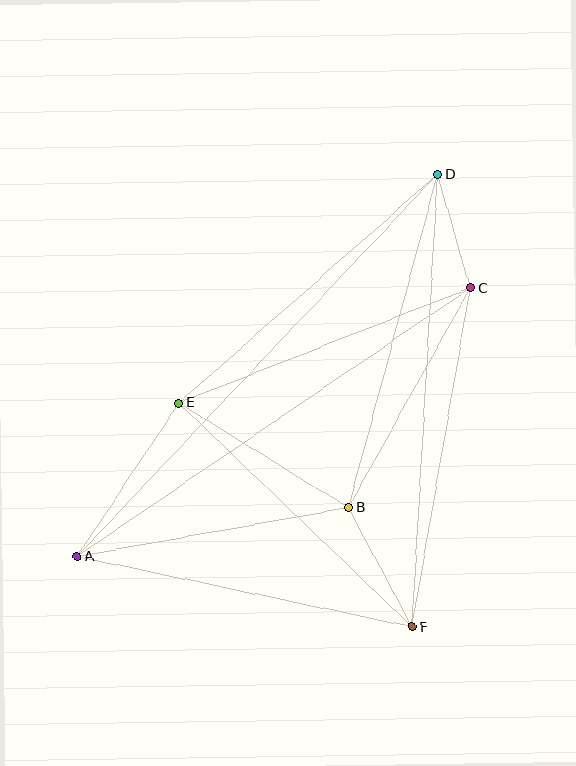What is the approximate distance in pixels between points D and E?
The distance between D and E is approximately 345 pixels.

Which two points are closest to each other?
Points C and D are closest to each other.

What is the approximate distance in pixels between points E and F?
The distance between E and F is approximately 324 pixels.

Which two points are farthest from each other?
Points A and D are farthest from each other.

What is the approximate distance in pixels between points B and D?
The distance between B and D is approximately 345 pixels.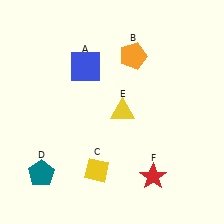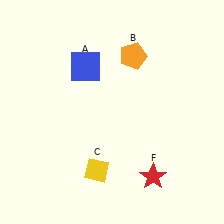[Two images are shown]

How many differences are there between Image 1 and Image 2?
There are 2 differences between the two images.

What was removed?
The yellow triangle (E), the teal pentagon (D) were removed in Image 2.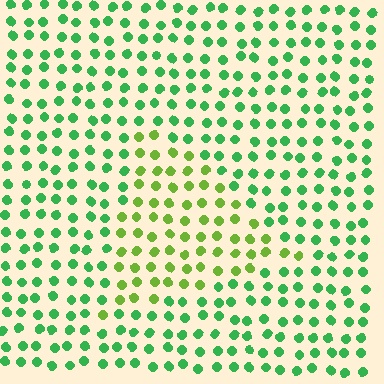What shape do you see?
I see a triangle.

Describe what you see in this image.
The image is filled with small green elements in a uniform arrangement. A triangle-shaped region is visible where the elements are tinted to a slightly different hue, forming a subtle color boundary.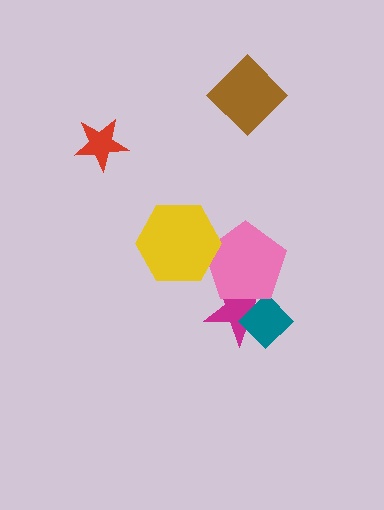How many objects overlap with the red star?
0 objects overlap with the red star.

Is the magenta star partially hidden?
Yes, it is partially covered by another shape.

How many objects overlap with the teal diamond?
2 objects overlap with the teal diamond.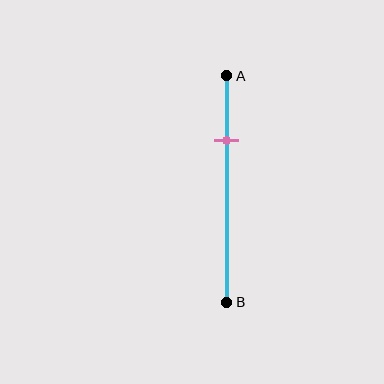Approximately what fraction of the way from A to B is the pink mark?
The pink mark is approximately 30% of the way from A to B.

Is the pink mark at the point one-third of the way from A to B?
No, the mark is at about 30% from A, not at the 33% one-third point.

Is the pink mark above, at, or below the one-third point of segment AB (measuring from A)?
The pink mark is above the one-third point of segment AB.